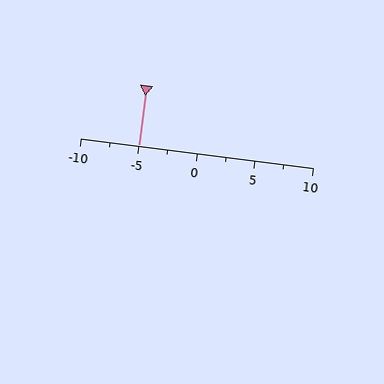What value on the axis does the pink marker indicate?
The marker indicates approximately -5.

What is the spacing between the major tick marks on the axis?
The major ticks are spaced 5 apart.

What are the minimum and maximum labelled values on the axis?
The axis runs from -10 to 10.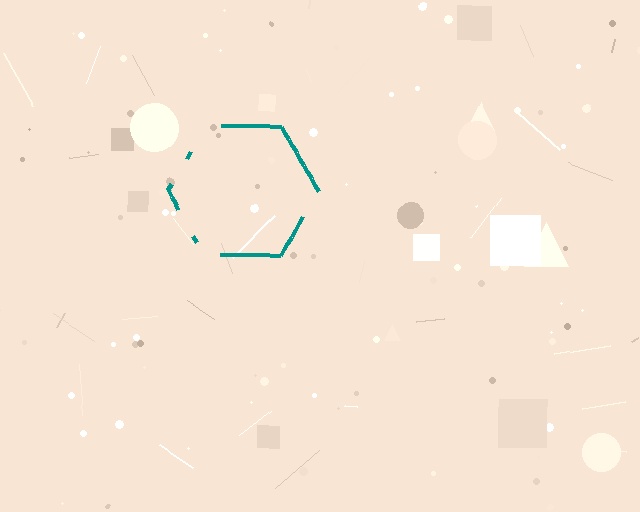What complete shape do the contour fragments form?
The contour fragments form a hexagon.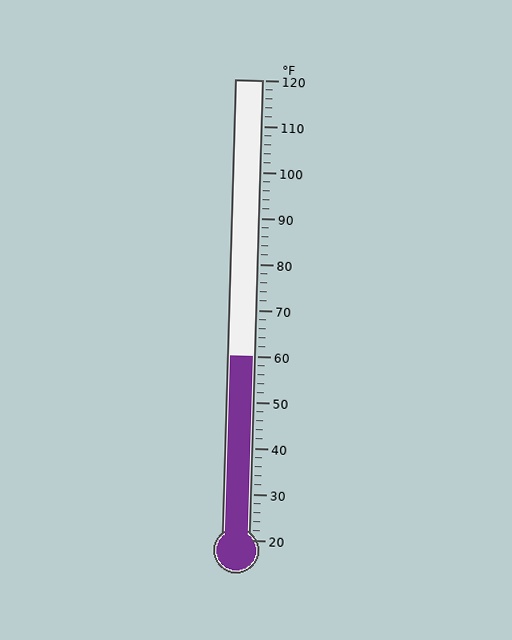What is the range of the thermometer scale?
The thermometer scale ranges from 20°F to 120°F.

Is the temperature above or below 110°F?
The temperature is below 110°F.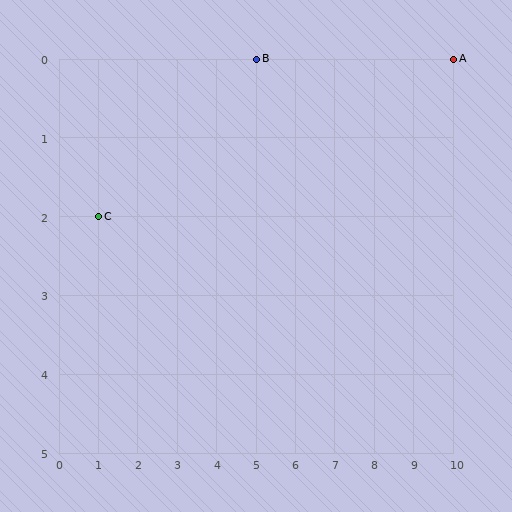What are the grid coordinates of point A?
Point A is at grid coordinates (10, 0).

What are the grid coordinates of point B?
Point B is at grid coordinates (5, 0).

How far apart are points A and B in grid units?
Points A and B are 5 columns apart.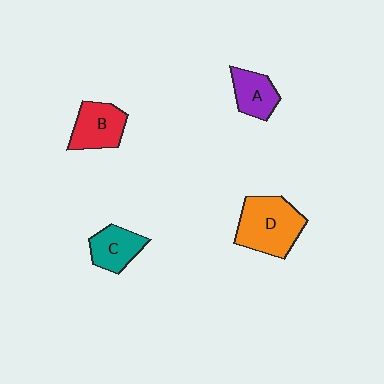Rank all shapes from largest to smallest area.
From largest to smallest: D (orange), B (red), C (teal), A (purple).